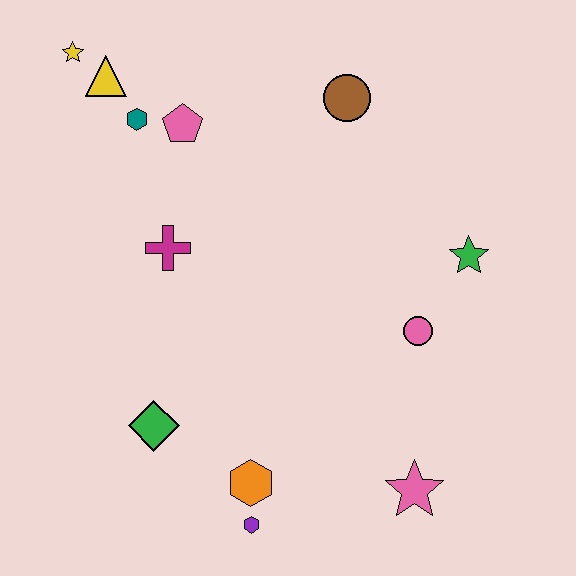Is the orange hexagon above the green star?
No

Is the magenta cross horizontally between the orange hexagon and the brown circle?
No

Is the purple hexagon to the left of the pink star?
Yes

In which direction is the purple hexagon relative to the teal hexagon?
The purple hexagon is below the teal hexagon.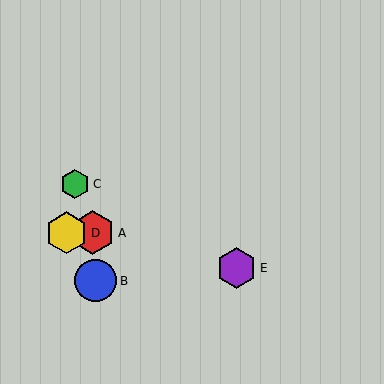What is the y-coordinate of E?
Object E is at y≈268.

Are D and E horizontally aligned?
No, D is at y≈233 and E is at y≈268.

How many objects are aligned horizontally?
2 objects (A, D) are aligned horizontally.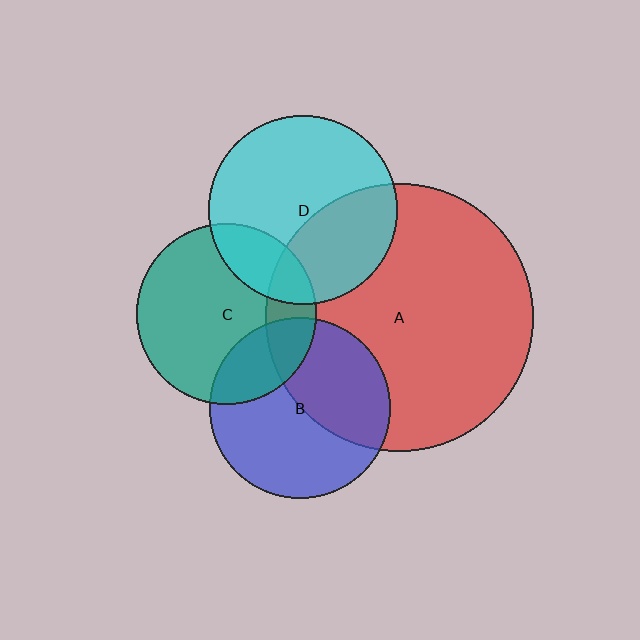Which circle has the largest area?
Circle A (red).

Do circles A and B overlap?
Yes.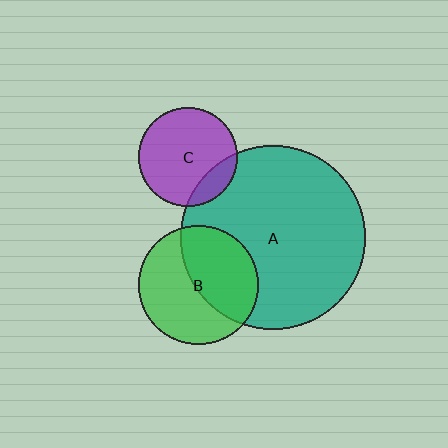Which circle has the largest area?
Circle A (teal).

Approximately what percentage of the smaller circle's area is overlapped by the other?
Approximately 15%.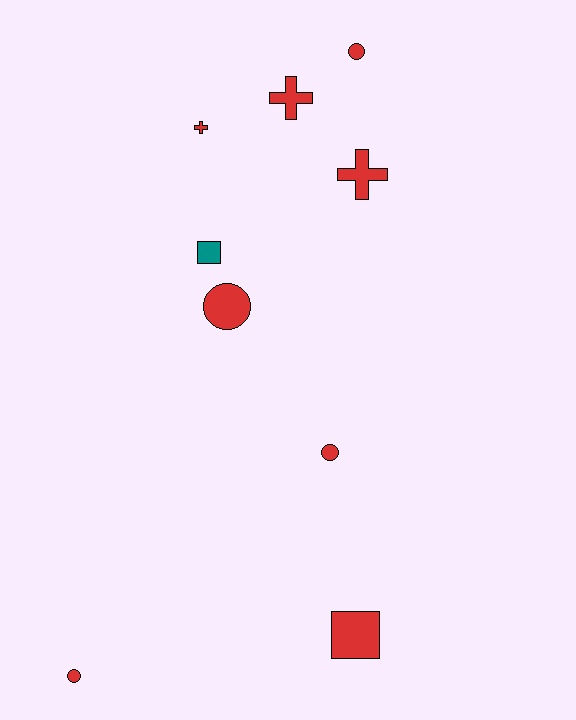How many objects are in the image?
There are 9 objects.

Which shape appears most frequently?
Circle, with 4 objects.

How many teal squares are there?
There is 1 teal square.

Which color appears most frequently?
Red, with 8 objects.